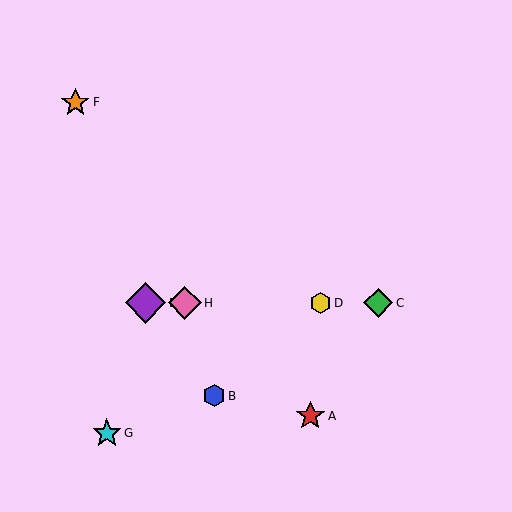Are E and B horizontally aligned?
No, E is at y≈303 and B is at y≈396.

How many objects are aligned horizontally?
4 objects (C, D, E, H) are aligned horizontally.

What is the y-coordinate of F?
Object F is at y≈102.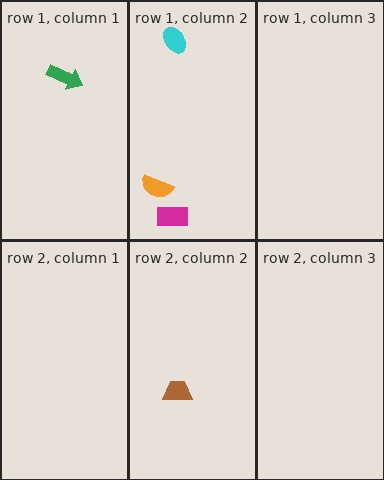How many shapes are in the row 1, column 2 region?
3.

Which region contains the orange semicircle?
The row 1, column 2 region.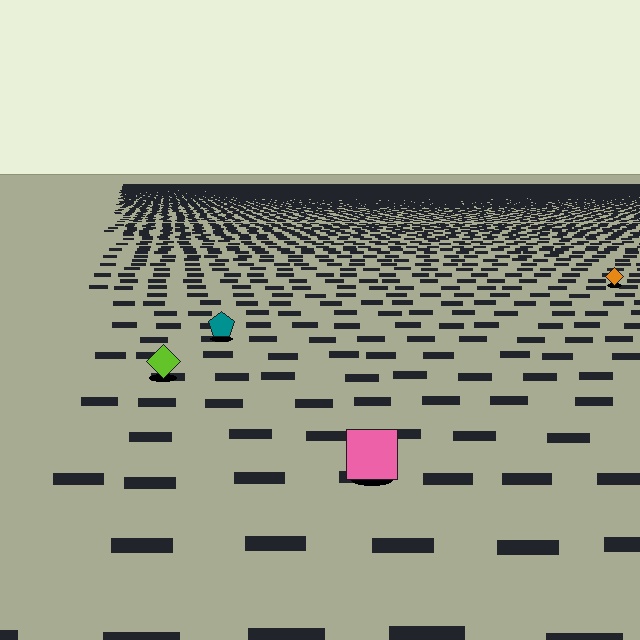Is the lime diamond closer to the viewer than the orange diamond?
Yes. The lime diamond is closer — you can tell from the texture gradient: the ground texture is coarser near it.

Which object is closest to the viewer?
The pink square is closest. The texture marks near it are larger and more spread out.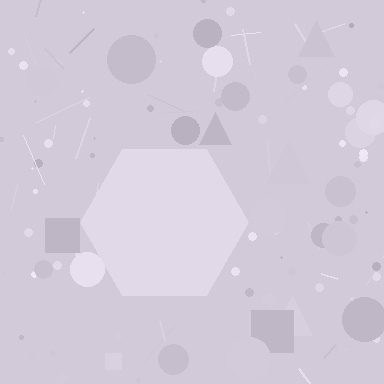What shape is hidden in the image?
A hexagon is hidden in the image.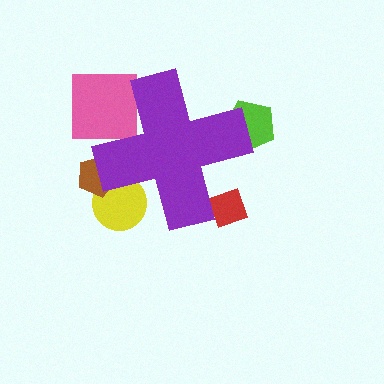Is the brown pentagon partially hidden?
Yes, the brown pentagon is partially hidden behind the purple cross.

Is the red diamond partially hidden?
Yes, the red diamond is partially hidden behind the purple cross.